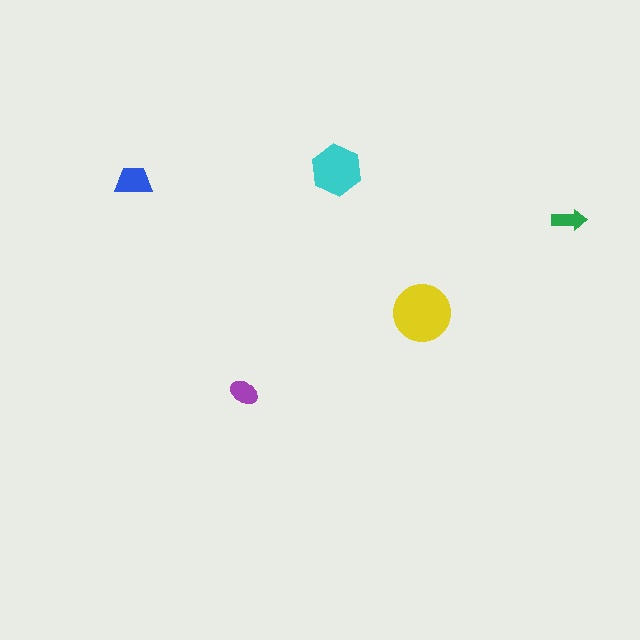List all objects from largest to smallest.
The yellow circle, the cyan hexagon, the blue trapezoid, the purple ellipse, the green arrow.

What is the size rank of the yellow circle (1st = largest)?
1st.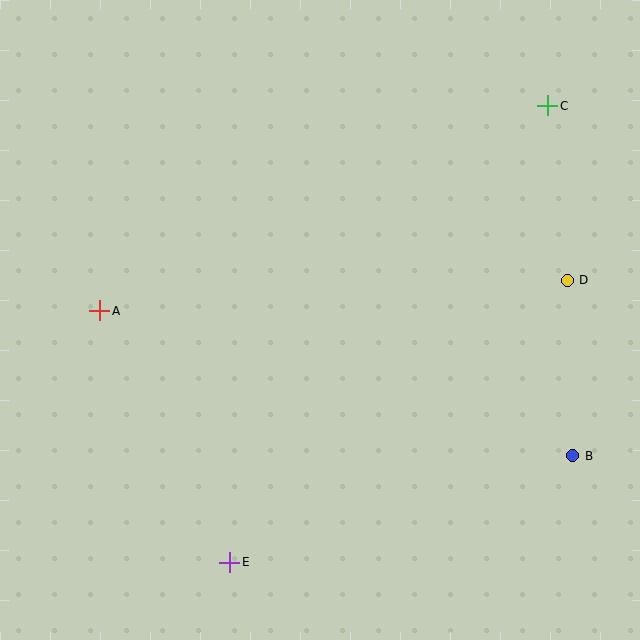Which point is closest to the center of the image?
Point A at (100, 311) is closest to the center.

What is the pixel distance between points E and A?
The distance between E and A is 283 pixels.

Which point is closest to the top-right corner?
Point C is closest to the top-right corner.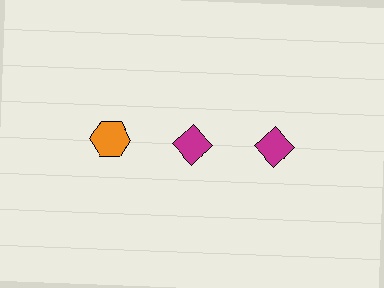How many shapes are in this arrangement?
There are 3 shapes arranged in a grid pattern.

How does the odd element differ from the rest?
It differs in both color (orange instead of magenta) and shape (hexagon instead of diamond).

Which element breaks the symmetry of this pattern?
The orange hexagon in the top row, leftmost column breaks the symmetry. All other shapes are magenta diamonds.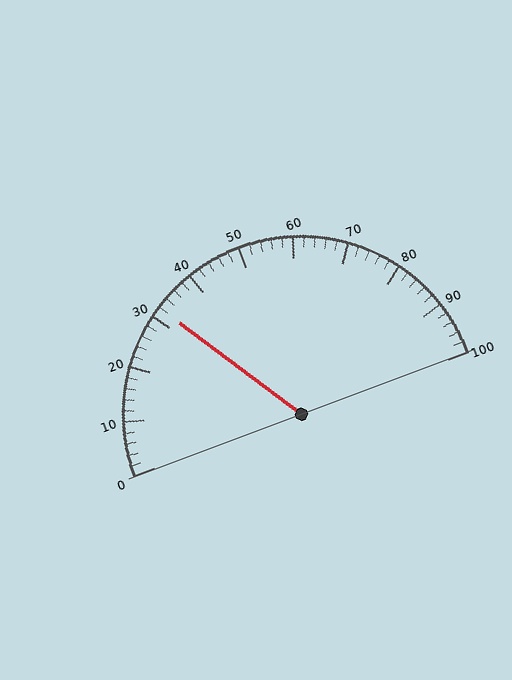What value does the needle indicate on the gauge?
The needle indicates approximately 32.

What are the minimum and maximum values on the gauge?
The gauge ranges from 0 to 100.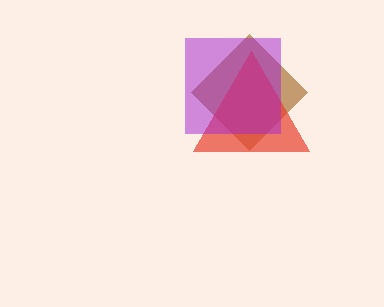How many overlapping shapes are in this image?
There are 3 overlapping shapes in the image.